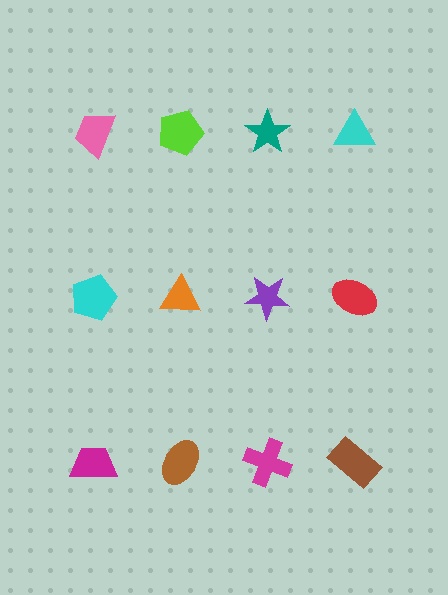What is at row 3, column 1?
A magenta trapezoid.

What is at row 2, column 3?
A purple star.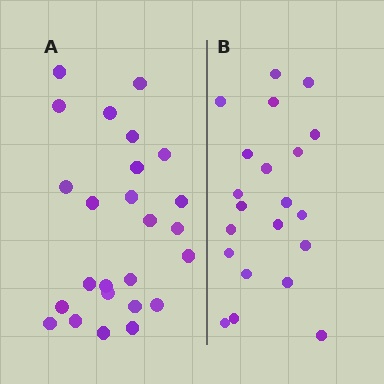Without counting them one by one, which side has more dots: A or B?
Region A (the left region) has more dots.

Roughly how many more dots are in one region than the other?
Region A has about 4 more dots than region B.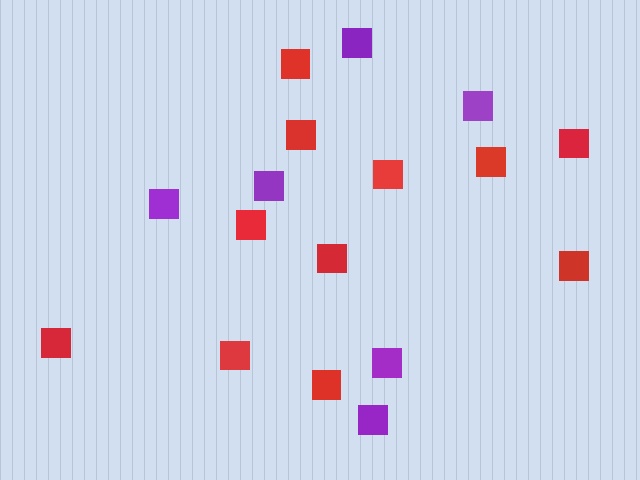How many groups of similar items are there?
There are 2 groups: one group of purple squares (6) and one group of red squares (11).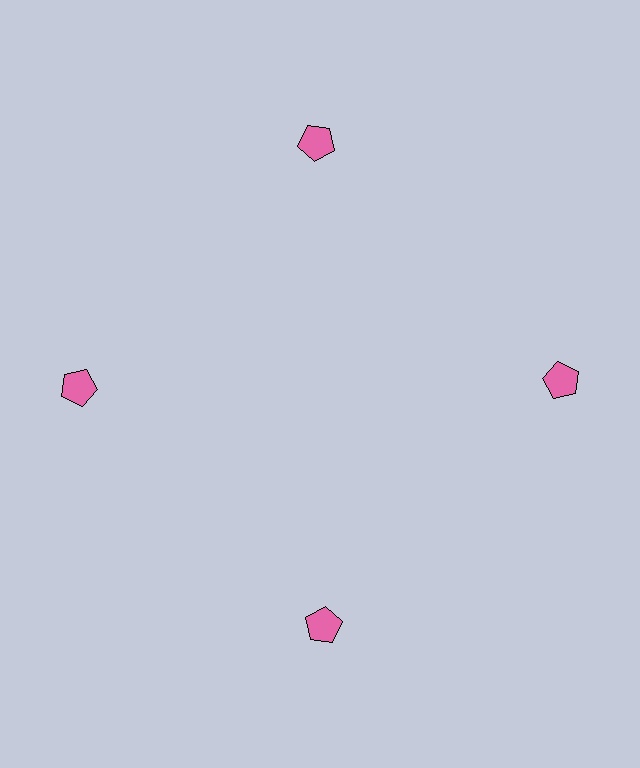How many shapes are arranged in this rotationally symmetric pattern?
There are 4 shapes, arranged in 4 groups of 1.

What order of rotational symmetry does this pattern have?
This pattern has 4-fold rotational symmetry.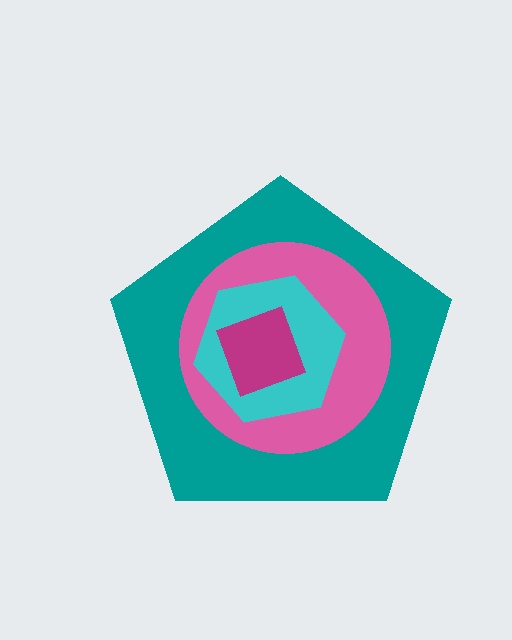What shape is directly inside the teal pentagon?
The pink circle.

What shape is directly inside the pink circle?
The cyan hexagon.